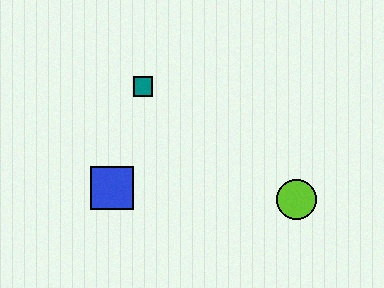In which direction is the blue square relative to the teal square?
The blue square is below the teal square.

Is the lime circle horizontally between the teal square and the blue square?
No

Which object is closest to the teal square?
The blue square is closest to the teal square.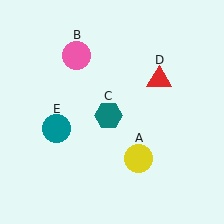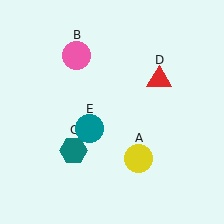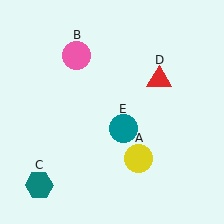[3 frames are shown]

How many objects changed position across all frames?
2 objects changed position: teal hexagon (object C), teal circle (object E).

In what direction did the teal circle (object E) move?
The teal circle (object E) moved right.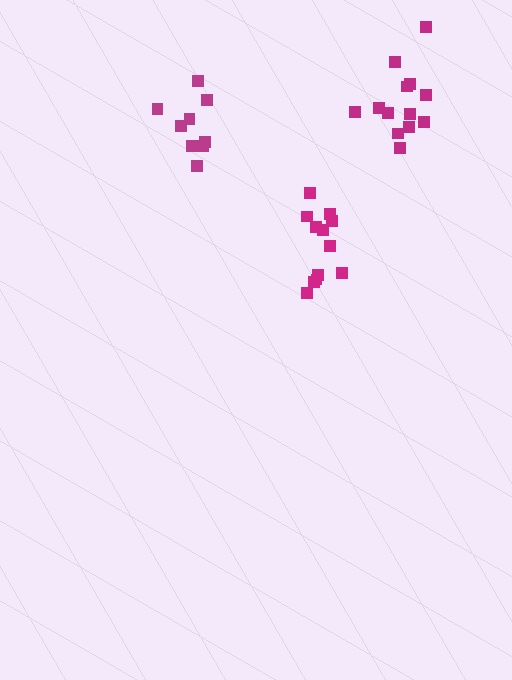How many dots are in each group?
Group 1: 9 dots, Group 2: 12 dots, Group 3: 13 dots (34 total).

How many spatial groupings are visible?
There are 3 spatial groupings.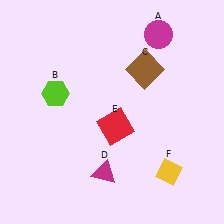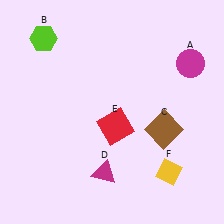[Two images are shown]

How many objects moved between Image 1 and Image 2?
3 objects moved between the two images.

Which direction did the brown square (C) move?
The brown square (C) moved down.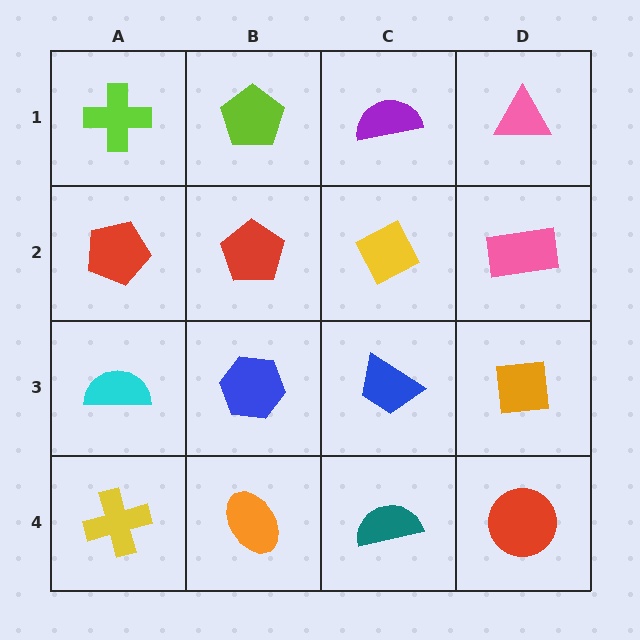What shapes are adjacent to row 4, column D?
An orange square (row 3, column D), a teal semicircle (row 4, column C).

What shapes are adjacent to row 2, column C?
A purple semicircle (row 1, column C), a blue trapezoid (row 3, column C), a red pentagon (row 2, column B), a pink rectangle (row 2, column D).